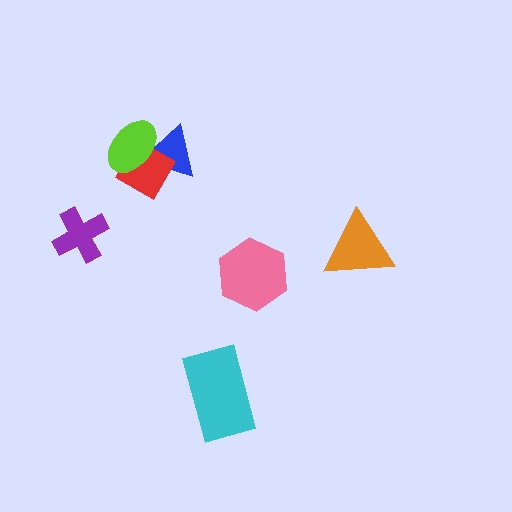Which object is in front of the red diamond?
The lime ellipse is in front of the red diamond.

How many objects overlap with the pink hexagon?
0 objects overlap with the pink hexagon.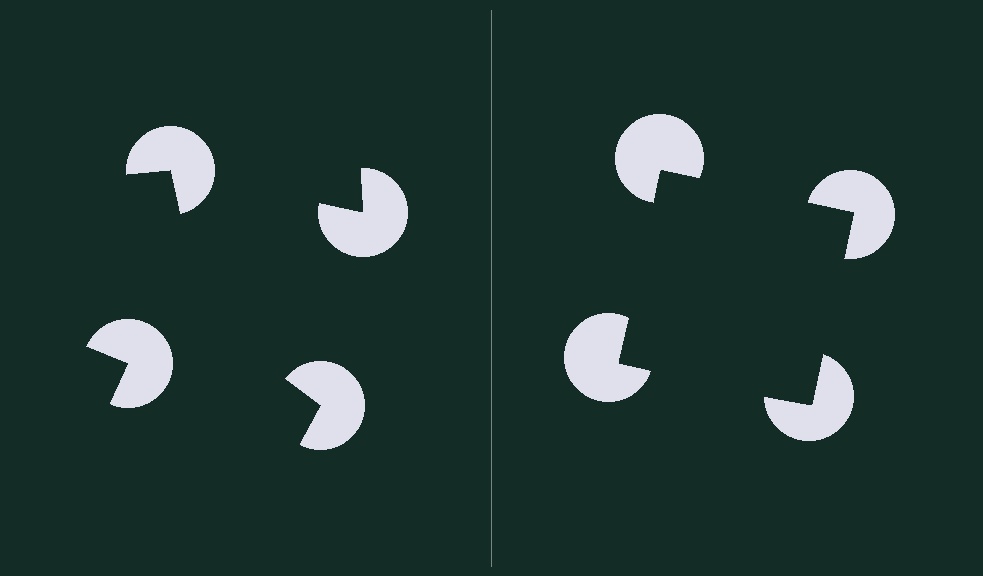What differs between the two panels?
The pac-man discs are positioned identically on both sides; only the wedge orientations differ. On the right they align to a square; on the left they are misaligned.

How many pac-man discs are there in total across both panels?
8 — 4 on each side.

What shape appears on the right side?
An illusory square.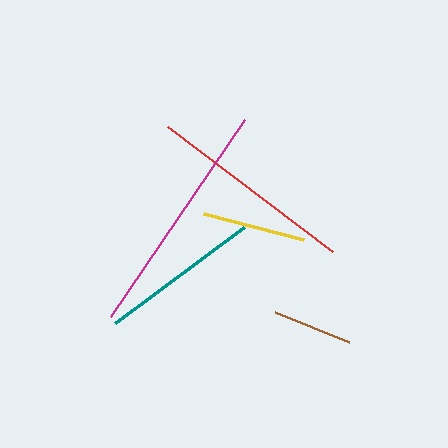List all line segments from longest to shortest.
From longest to shortest: magenta, red, teal, yellow, brown.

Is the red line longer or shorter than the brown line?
The red line is longer than the brown line.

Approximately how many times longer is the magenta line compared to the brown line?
The magenta line is approximately 3.0 times the length of the brown line.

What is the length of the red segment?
The red segment is approximately 207 pixels long.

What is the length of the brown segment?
The brown segment is approximately 80 pixels long.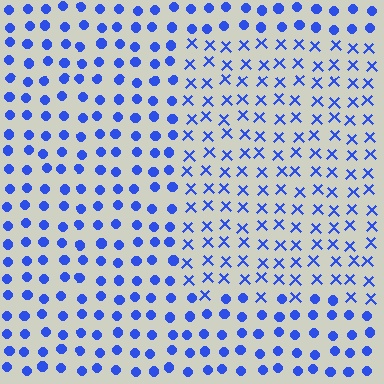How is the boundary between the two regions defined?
The boundary is defined by a change in element shape: X marks inside vs. circles outside. All elements share the same color and spacing.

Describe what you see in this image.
The image is filled with small blue elements arranged in a uniform grid. A rectangle-shaped region contains X marks, while the surrounding area contains circles. The boundary is defined purely by the change in element shape.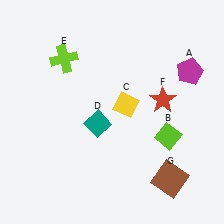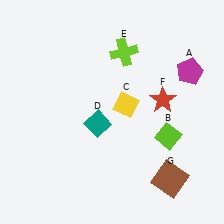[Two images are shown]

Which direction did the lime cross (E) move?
The lime cross (E) moved right.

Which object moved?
The lime cross (E) moved right.